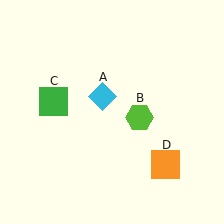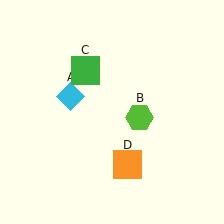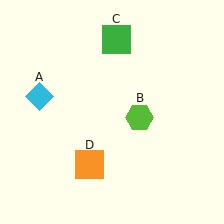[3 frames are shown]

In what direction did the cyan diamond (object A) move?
The cyan diamond (object A) moved left.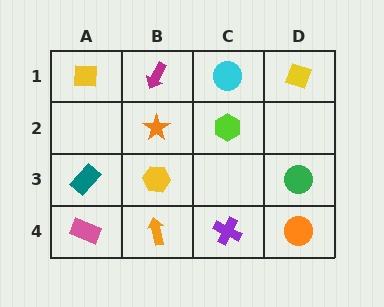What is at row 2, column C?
A lime hexagon.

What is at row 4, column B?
An orange arrow.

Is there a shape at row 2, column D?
No, that cell is empty.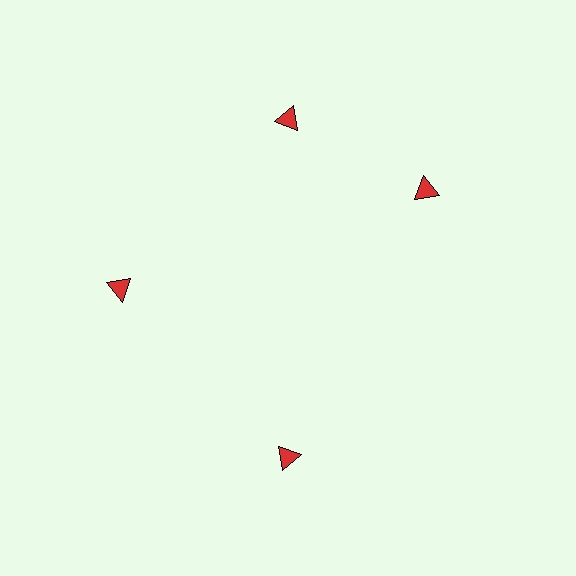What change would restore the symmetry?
The symmetry would be restored by rotating it back into even spacing with its neighbors so that all 4 triangles sit at equal angles and equal distance from the center.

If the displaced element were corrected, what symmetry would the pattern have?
It would have 4-fold rotational symmetry — the pattern would map onto itself every 90 degrees.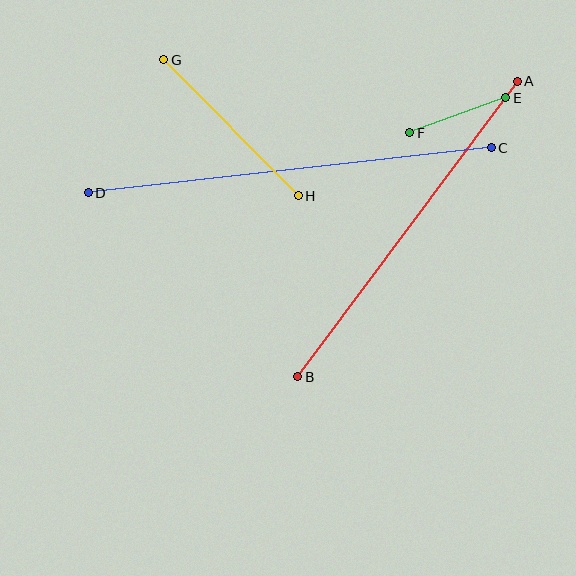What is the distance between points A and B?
The distance is approximately 368 pixels.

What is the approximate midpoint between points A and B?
The midpoint is at approximately (407, 229) pixels.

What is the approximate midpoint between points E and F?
The midpoint is at approximately (458, 115) pixels.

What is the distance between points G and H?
The distance is approximately 192 pixels.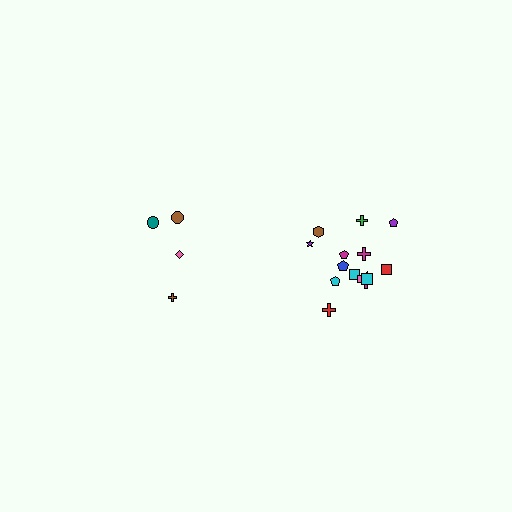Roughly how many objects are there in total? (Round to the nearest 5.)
Roughly 20 objects in total.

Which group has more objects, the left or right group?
The right group.